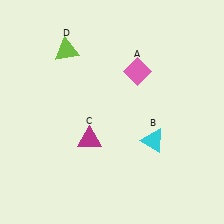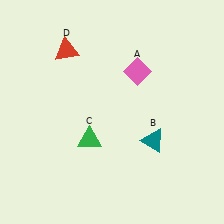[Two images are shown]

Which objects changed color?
B changed from cyan to teal. C changed from magenta to green. D changed from lime to red.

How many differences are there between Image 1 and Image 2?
There are 3 differences between the two images.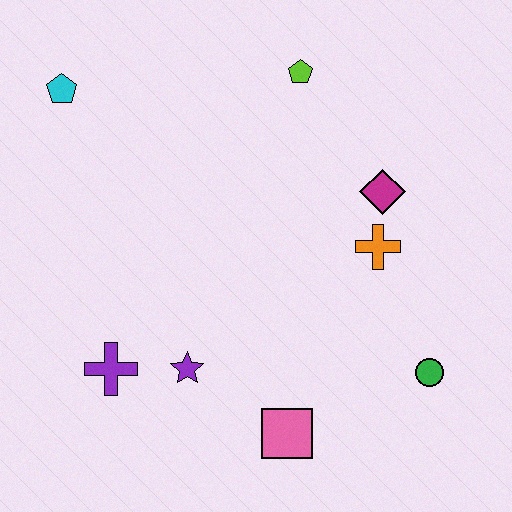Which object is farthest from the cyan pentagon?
The green circle is farthest from the cyan pentagon.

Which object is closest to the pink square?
The purple star is closest to the pink square.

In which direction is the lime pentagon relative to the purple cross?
The lime pentagon is above the purple cross.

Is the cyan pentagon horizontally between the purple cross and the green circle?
No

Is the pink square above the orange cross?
No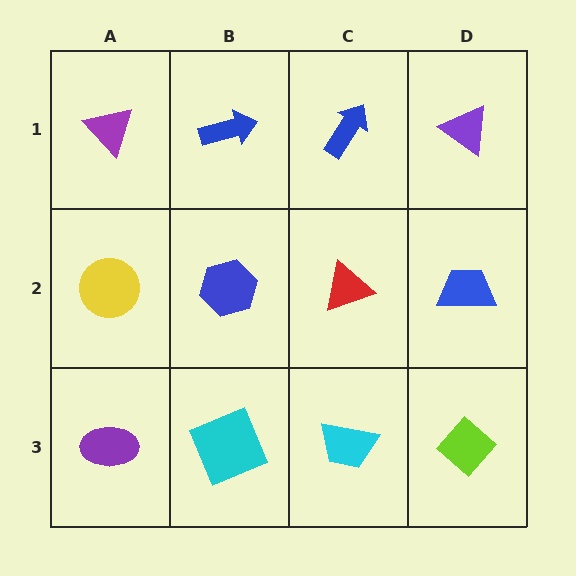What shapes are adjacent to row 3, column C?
A red triangle (row 2, column C), a cyan square (row 3, column B), a lime diamond (row 3, column D).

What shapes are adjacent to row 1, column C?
A red triangle (row 2, column C), a blue arrow (row 1, column B), a purple triangle (row 1, column D).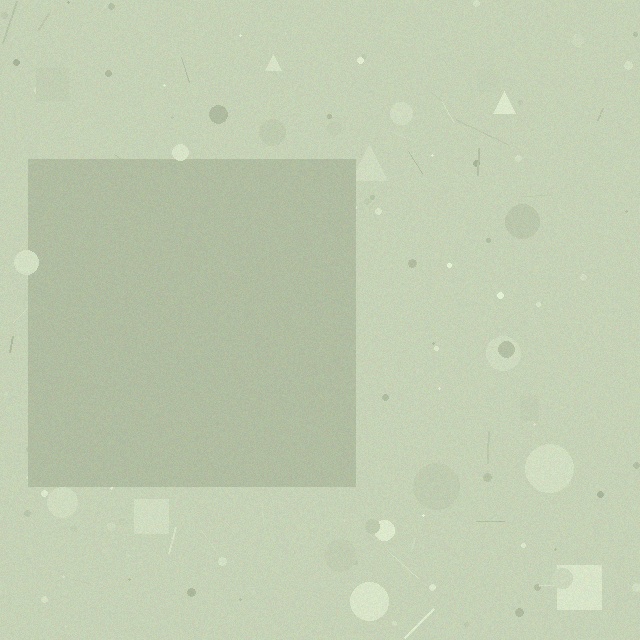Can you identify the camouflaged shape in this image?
The camouflaged shape is a square.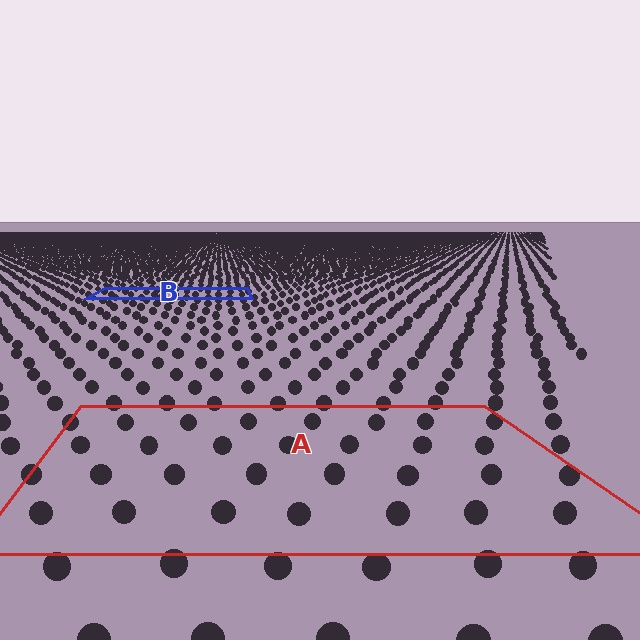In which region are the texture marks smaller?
The texture marks are smaller in region B, because it is farther away.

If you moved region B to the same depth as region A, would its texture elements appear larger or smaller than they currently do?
They would appear larger. At a closer depth, the same texture elements are projected at a bigger on-screen size.